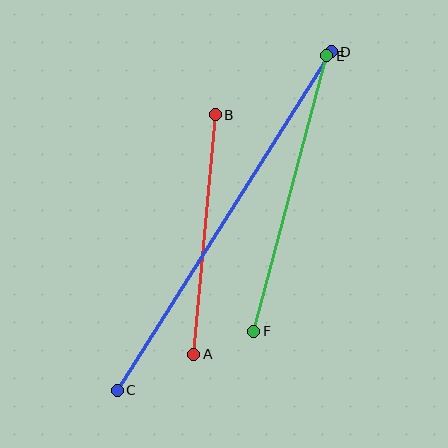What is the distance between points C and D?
The distance is approximately 401 pixels.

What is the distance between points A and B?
The distance is approximately 241 pixels.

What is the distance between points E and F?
The distance is approximately 285 pixels.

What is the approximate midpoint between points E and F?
The midpoint is at approximately (290, 194) pixels.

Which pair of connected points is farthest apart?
Points C and D are farthest apart.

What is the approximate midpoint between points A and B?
The midpoint is at approximately (205, 234) pixels.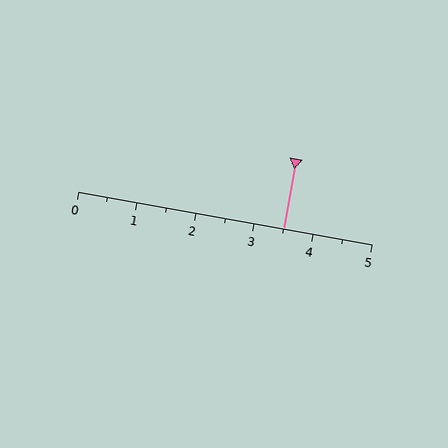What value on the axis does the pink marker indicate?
The marker indicates approximately 3.5.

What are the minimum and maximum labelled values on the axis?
The axis runs from 0 to 5.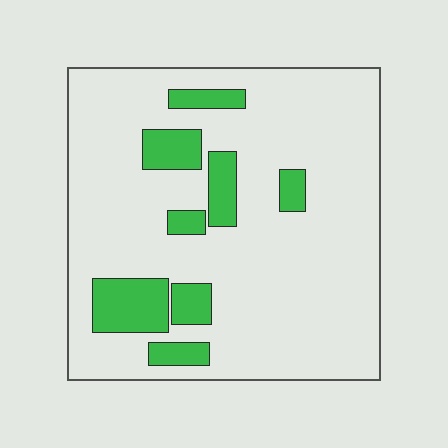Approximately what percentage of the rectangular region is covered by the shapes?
Approximately 15%.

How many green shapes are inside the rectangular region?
8.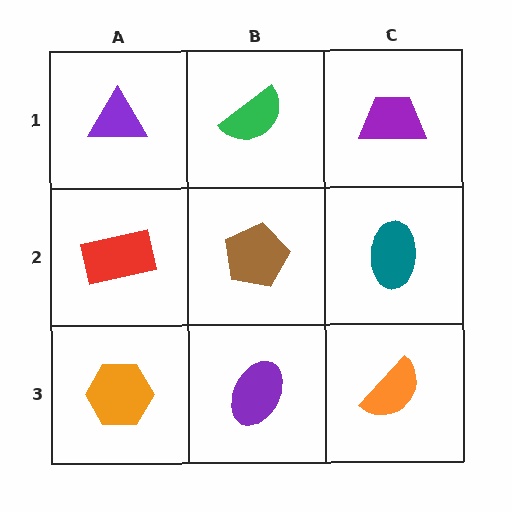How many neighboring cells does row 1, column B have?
3.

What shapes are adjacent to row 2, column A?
A purple triangle (row 1, column A), an orange hexagon (row 3, column A), a brown pentagon (row 2, column B).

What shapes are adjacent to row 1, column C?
A teal ellipse (row 2, column C), a green semicircle (row 1, column B).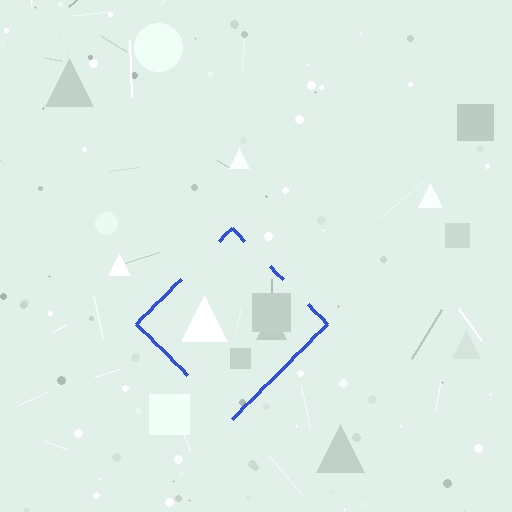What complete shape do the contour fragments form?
The contour fragments form a diamond.